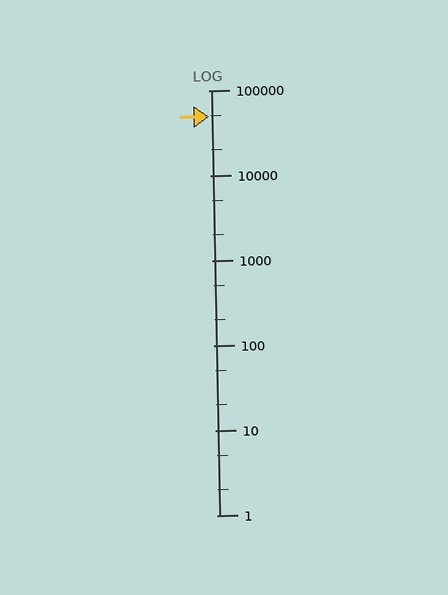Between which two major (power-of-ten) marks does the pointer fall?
The pointer is between 10000 and 100000.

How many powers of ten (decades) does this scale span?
The scale spans 5 decades, from 1 to 100000.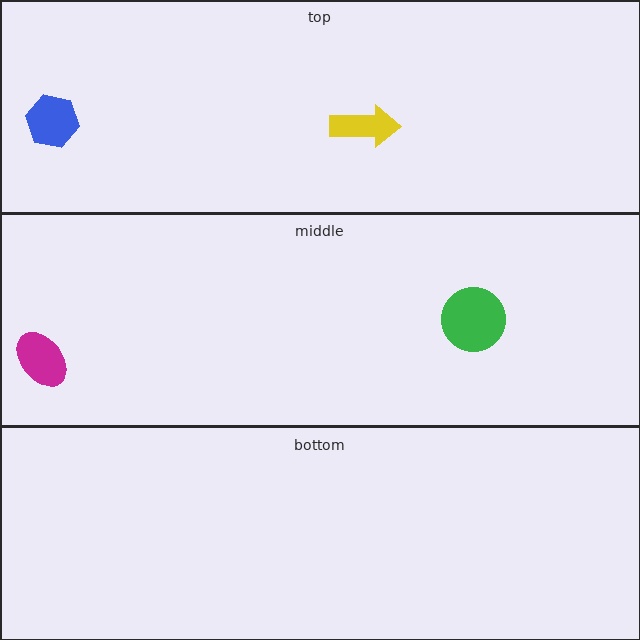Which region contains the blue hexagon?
The top region.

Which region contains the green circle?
The middle region.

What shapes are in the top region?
The blue hexagon, the yellow arrow.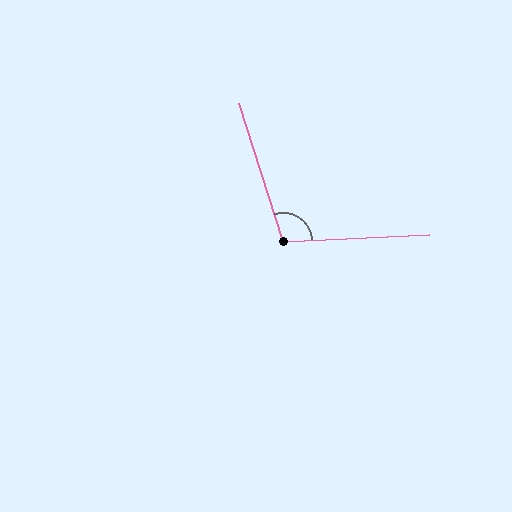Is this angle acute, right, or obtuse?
It is obtuse.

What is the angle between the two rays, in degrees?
Approximately 105 degrees.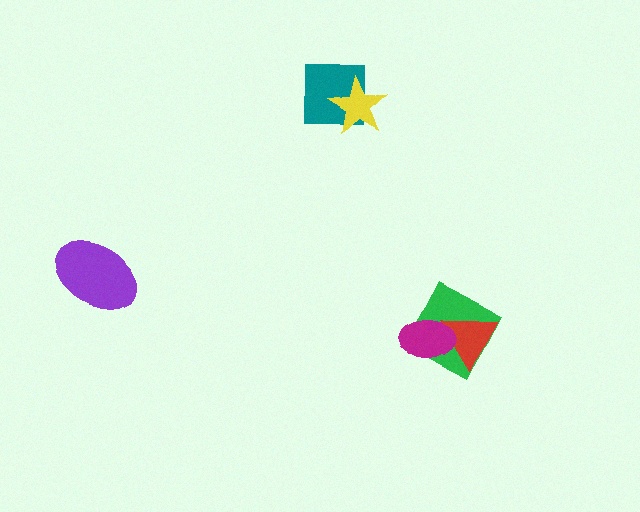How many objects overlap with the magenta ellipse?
2 objects overlap with the magenta ellipse.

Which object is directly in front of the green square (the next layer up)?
The red triangle is directly in front of the green square.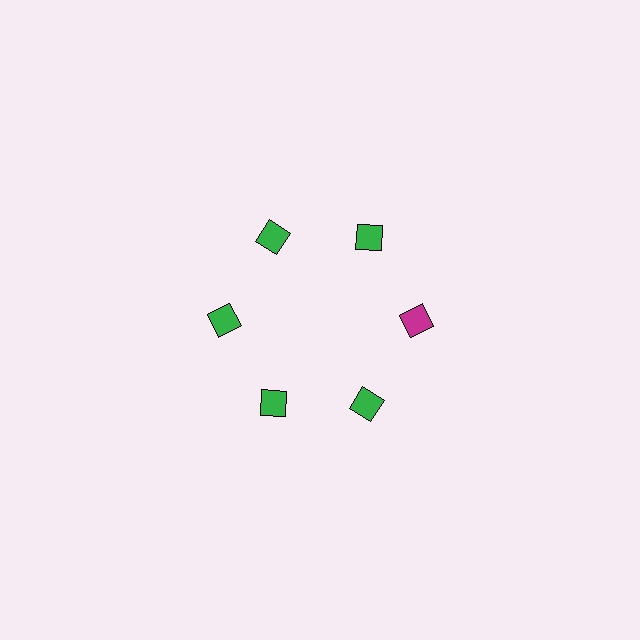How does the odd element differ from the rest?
It has a different color: magenta instead of green.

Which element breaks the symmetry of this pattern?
The magenta diamond at roughly the 3 o'clock position breaks the symmetry. All other shapes are green diamonds.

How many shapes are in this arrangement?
There are 6 shapes arranged in a ring pattern.